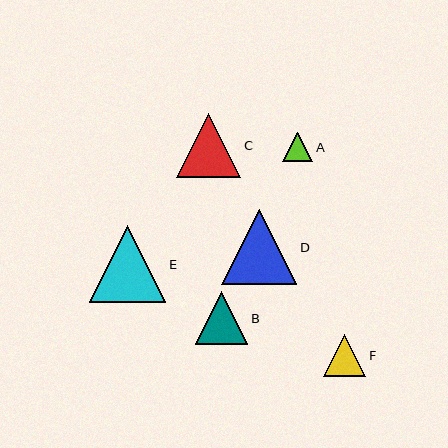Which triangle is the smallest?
Triangle A is the smallest with a size of approximately 30 pixels.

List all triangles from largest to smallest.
From largest to smallest: E, D, C, B, F, A.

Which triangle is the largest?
Triangle E is the largest with a size of approximately 76 pixels.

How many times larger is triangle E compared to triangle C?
Triangle E is approximately 1.2 times the size of triangle C.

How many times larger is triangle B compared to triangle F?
Triangle B is approximately 1.2 times the size of triangle F.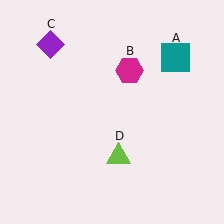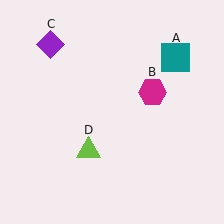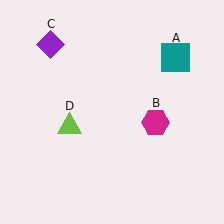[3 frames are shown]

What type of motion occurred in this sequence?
The magenta hexagon (object B), lime triangle (object D) rotated clockwise around the center of the scene.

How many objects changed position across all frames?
2 objects changed position: magenta hexagon (object B), lime triangle (object D).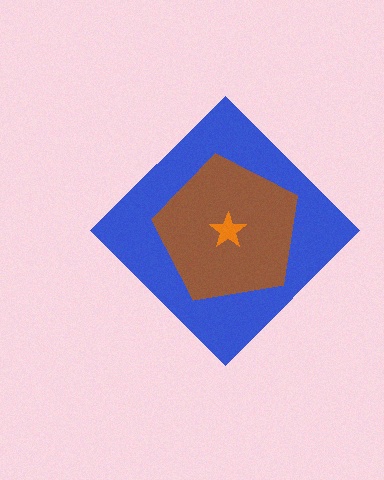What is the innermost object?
The orange star.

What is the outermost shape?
The blue diamond.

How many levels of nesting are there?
3.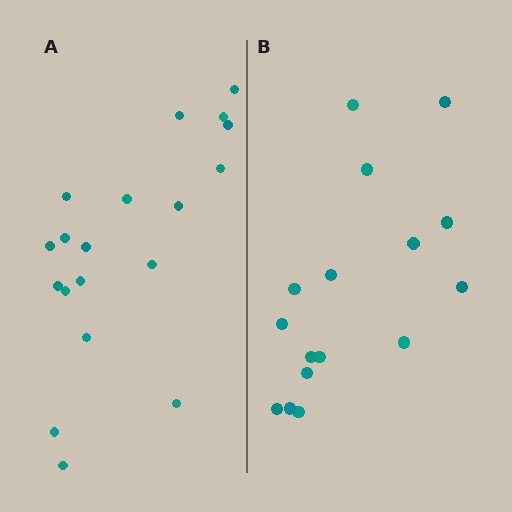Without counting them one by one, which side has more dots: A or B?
Region A (the left region) has more dots.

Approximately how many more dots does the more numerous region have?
Region A has just a few more — roughly 2 or 3 more dots than region B.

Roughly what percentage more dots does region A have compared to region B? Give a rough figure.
About 20% more.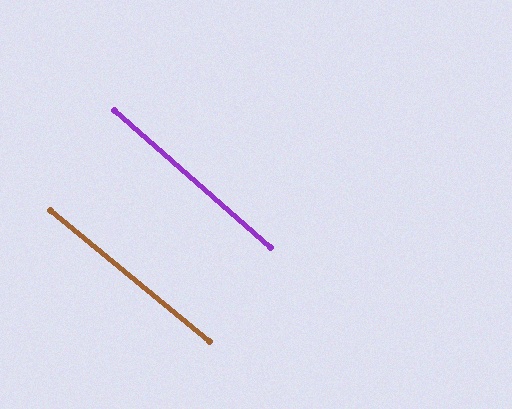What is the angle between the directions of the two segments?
Approximately 2 degrees.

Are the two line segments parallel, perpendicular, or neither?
Parallel — their directions differ by only 1.8°.